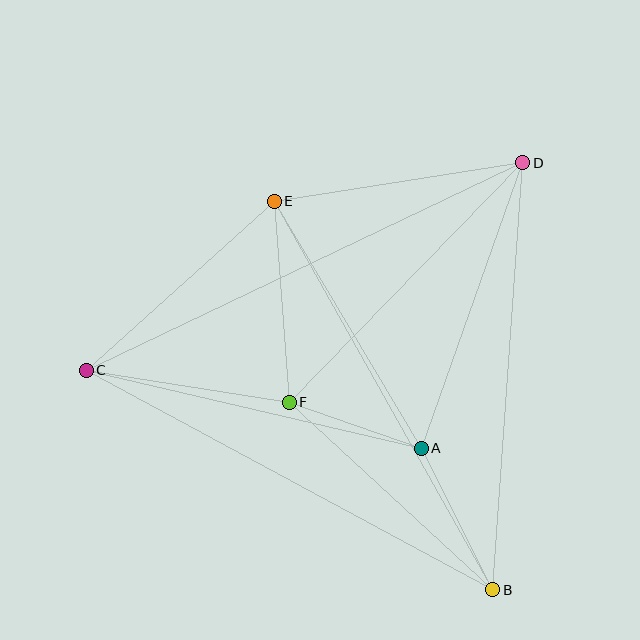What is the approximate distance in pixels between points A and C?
The distance between A and C is approximately 344 pixels.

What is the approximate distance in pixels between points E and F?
The distance between E and F is approximately 202 pixels.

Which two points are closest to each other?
Points A and F are closest to each other.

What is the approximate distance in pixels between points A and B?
The distance between A and B is approximately 158 pixels.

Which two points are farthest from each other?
Points C and D are farthest from each other.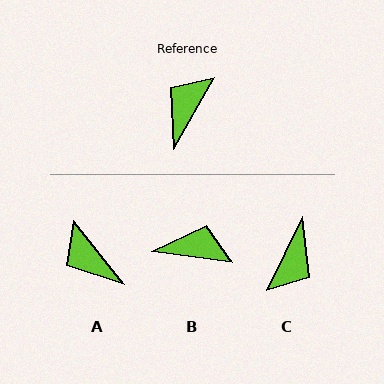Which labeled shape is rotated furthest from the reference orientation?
C, about 177 degrees away.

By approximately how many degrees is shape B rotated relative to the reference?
Approximately 68 degrees clockwise.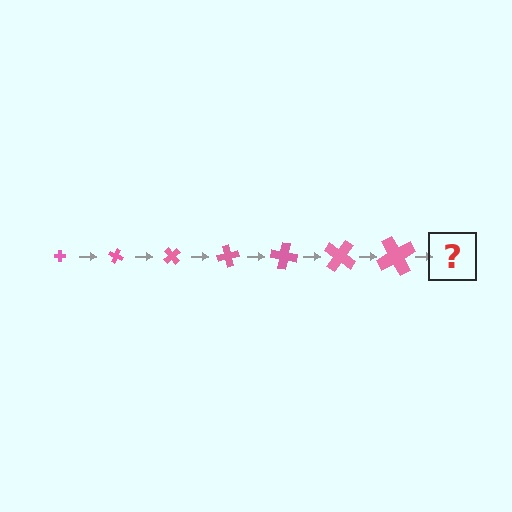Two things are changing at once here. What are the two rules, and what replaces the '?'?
The two rules are that the cross grows larger each step and it rotates 25 degrees each step. The '?' should be a cross, larger than the previous one and rotated 175 degrees from the start.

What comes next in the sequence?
The next element should be a cross, larger than the previous one and rotated 175 degrees from the start.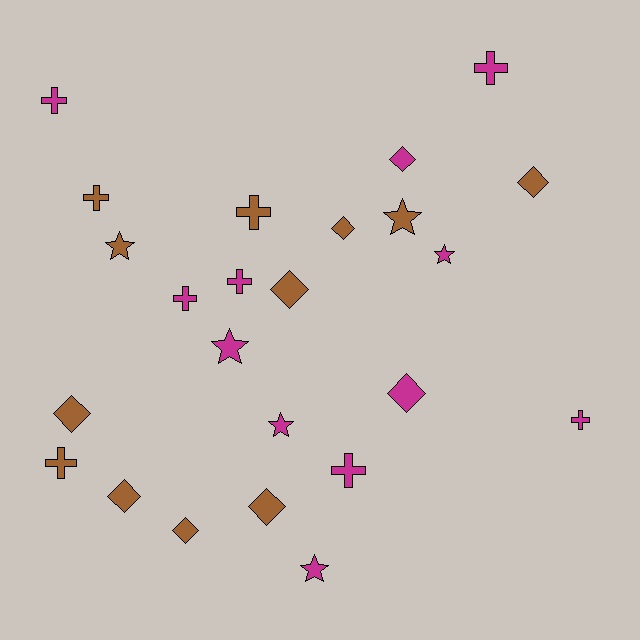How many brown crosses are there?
There are 3 brown crosses.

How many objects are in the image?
There are 24 objects.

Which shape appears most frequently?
Diamond, with 9 objects.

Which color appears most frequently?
Magenta, with 12 objects.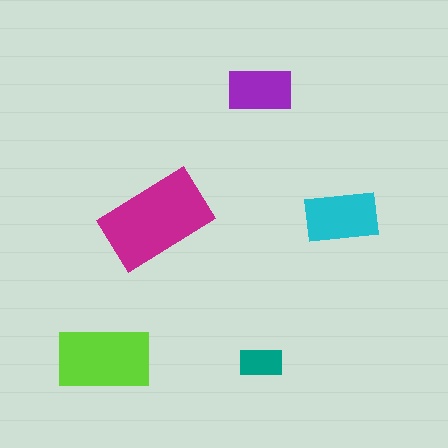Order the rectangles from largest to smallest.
the magenta one, the lime one, the cyan one, the purple one, the teal one.